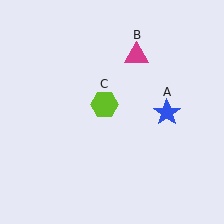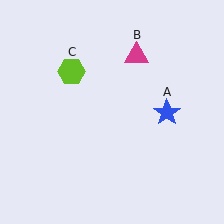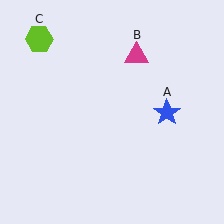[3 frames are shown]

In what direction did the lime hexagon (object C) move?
The lime hexagon (object C) moved up and to the left.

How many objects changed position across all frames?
1 object changed position: lime hexagon (object C).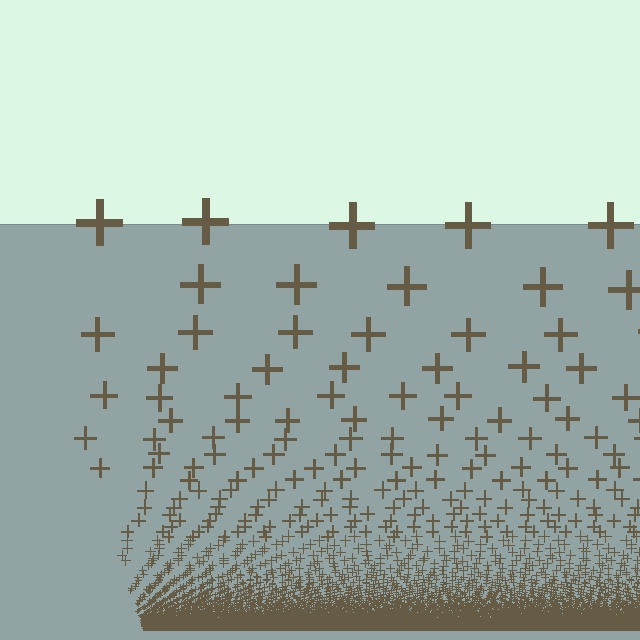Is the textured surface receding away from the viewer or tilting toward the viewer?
The surface appears to tilt toward the viewer. Texture elements get larger and sparser toward the top.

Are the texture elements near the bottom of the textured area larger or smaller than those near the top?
Smaller. The gradient is inverted — elements near the bottom are smaller and denser.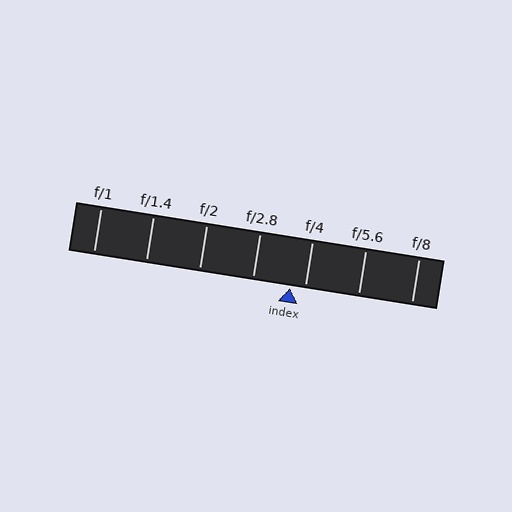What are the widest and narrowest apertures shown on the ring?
The widest aperture shown is f/1 and the narrowest is f/8.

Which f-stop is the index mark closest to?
The index mark is closest to f/4.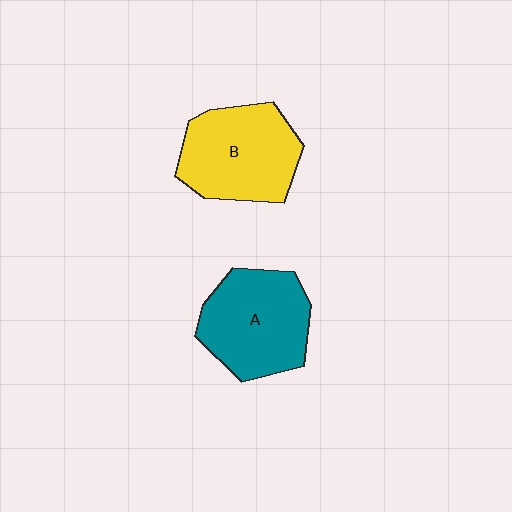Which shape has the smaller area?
Shape A (teal).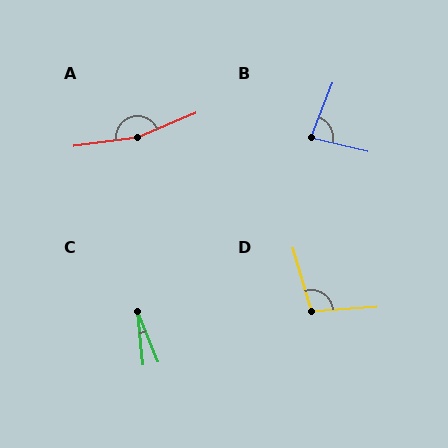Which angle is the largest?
A, at approximately 166 degrees.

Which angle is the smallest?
C, at approximately 16 degrees.